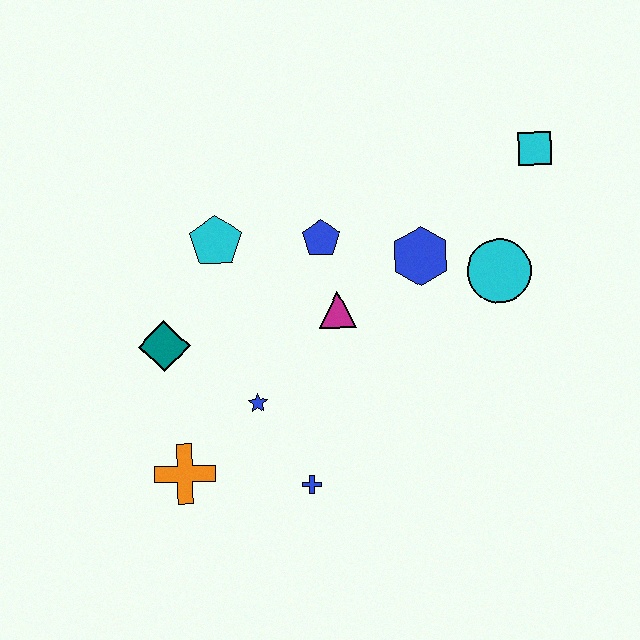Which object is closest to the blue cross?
The blue star is closest to the blue cross.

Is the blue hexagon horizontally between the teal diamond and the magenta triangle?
No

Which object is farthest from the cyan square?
The orange cross is farthest from the cyan square.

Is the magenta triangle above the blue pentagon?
No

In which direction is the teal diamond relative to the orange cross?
The teal diamond is above the orange cross.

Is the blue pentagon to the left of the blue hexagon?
Yes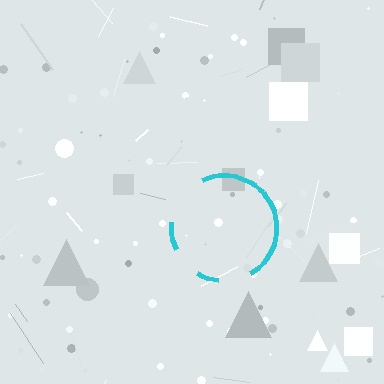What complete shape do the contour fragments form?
The contour fragments form a circle.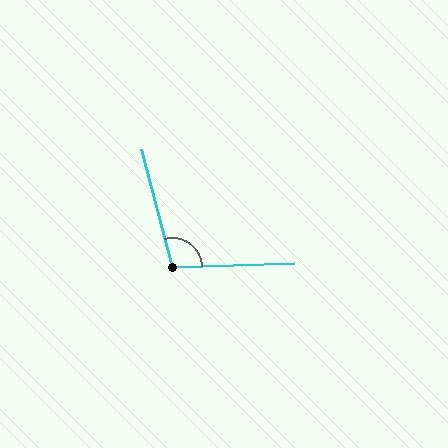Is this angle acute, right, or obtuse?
It is obtuse.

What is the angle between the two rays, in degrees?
Approximately 103 degrees.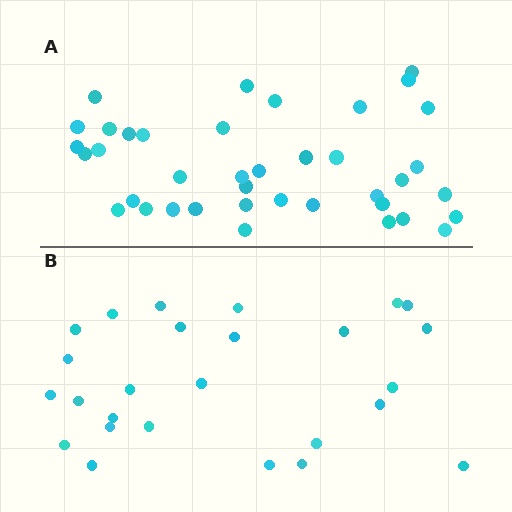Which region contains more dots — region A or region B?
Region A (the top region) has more dots.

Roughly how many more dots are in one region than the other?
Region A has approximately 15 more dots than region B.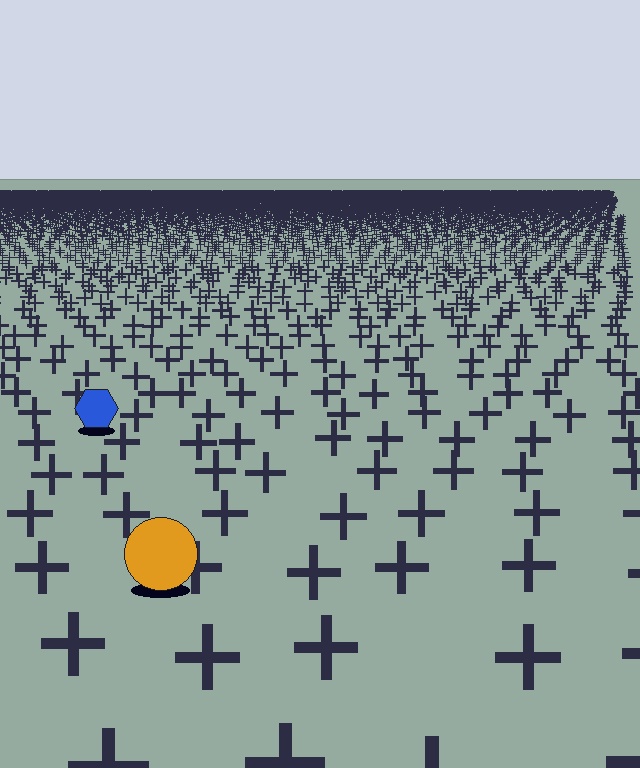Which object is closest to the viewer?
The orange circle is closest. The texture marks near it are larger and more spread out.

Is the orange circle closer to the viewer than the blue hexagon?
Yes. The orange circle is closer — you can tell from the texture gradient: the ground texture is coarser near it.